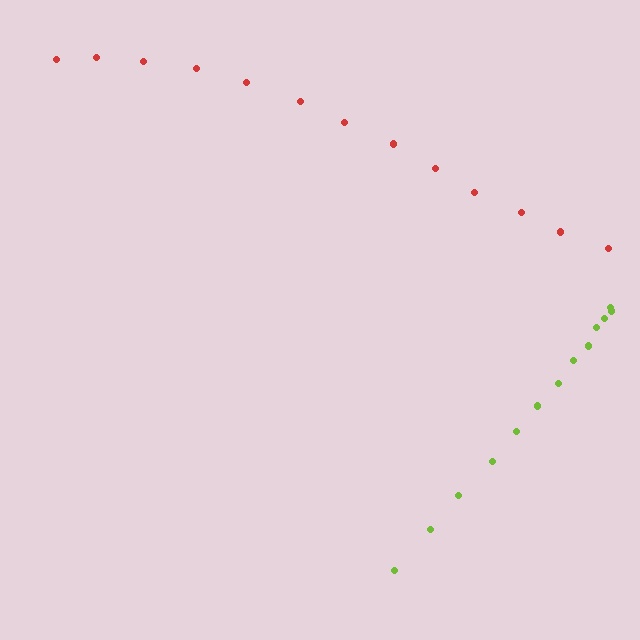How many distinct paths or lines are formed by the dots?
There are 2 distinct paths.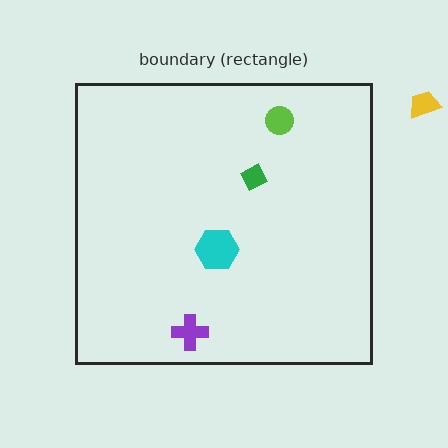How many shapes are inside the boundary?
4 inside, 1 outside.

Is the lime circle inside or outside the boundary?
Inside.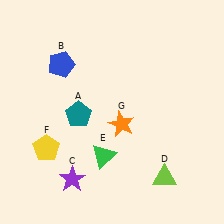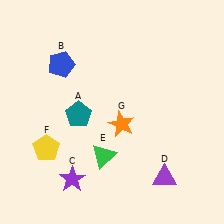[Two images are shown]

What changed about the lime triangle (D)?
In Image 1, D is lime. In Image 2, it changed to purple.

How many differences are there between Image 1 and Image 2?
There is 1 difference between the two images.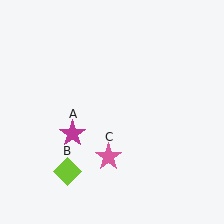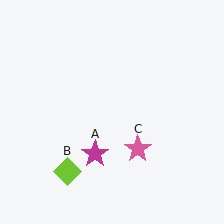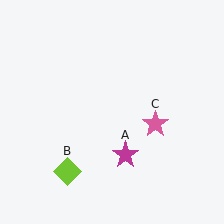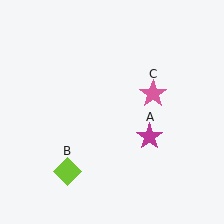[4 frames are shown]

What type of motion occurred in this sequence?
The magenta star (object A), pink star (object C) rotated counterclockwise around the center of the scene.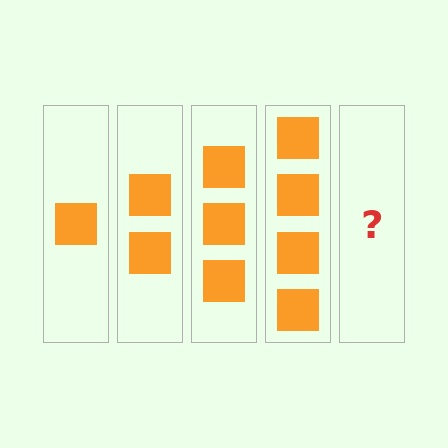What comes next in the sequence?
The next element should be 5 squares.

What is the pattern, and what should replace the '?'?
The pattern is that each step adds one more square. The '?' should be 5 squares.